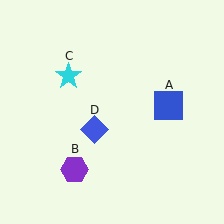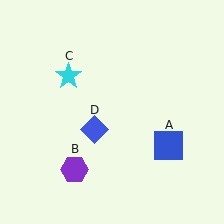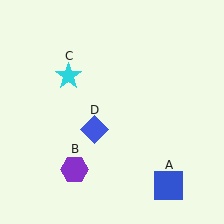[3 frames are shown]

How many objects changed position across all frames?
1 object changed position: blue square (object A).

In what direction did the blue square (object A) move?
The blue square (object A) moved down.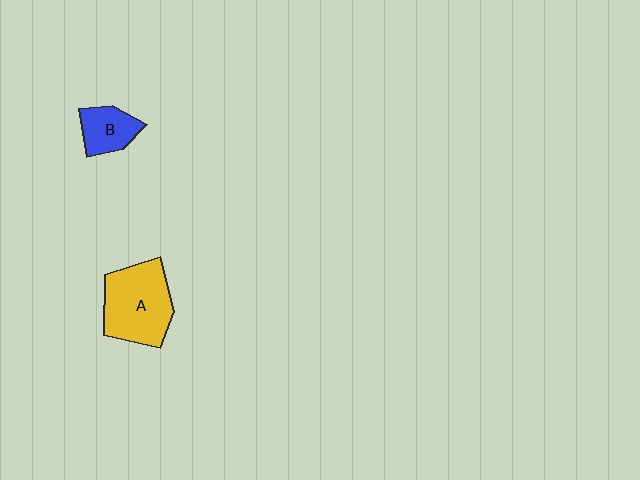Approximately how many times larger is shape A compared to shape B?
Approximately 2.1 times.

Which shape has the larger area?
Shape A (yellow).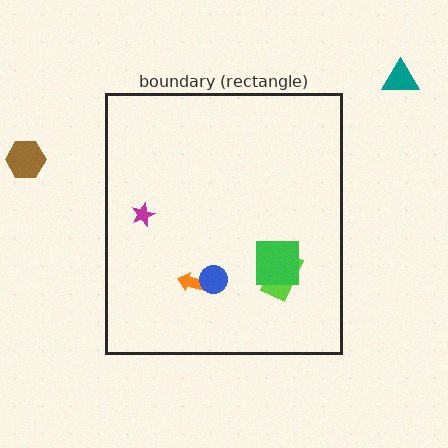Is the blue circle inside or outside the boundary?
Inside.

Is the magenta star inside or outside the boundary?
Inside.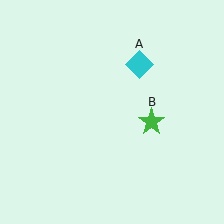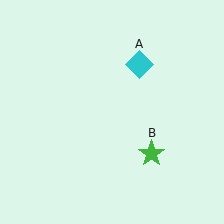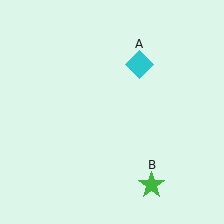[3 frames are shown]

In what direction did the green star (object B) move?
The green star (object B) moved down.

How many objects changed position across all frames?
1 object changed position: green star (object B).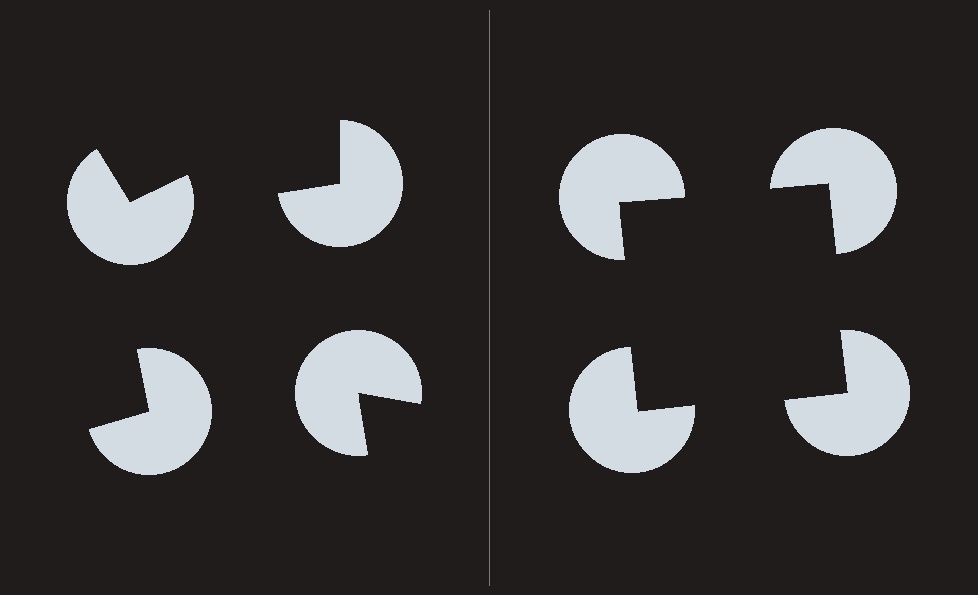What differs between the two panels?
The pac-man discs are positioned identically on both sides; only the wedge orientations differ. On the right they align to a square; on the left they are misaligned.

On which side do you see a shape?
An illusory square appears on the right side. On the left side the wedge cuts are rotated, so no coherent shape forms.